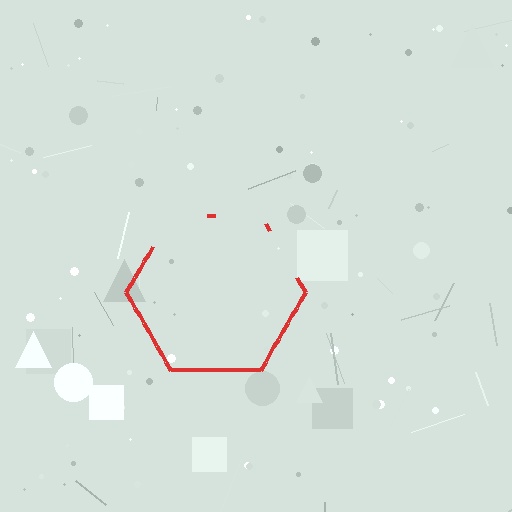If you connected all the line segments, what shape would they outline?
They would outline a hexagon.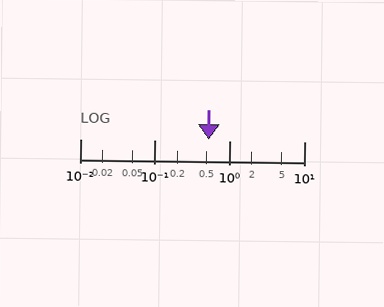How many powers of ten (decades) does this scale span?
The scale spans 3 decades, from 0.01 to 10.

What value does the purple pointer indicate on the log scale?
The pointer indicates approximately 0.53.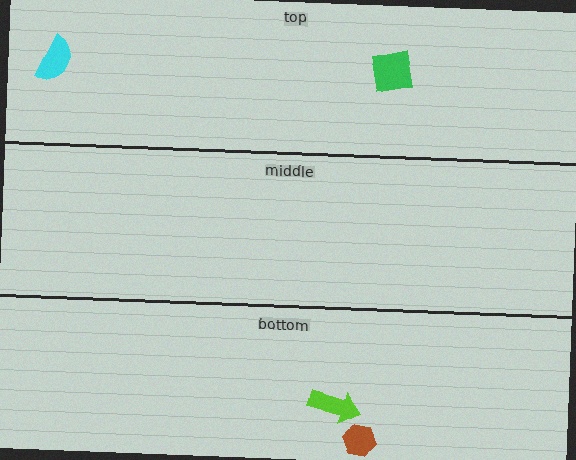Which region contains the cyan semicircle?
The top region.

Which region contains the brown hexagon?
The bottom region.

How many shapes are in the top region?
2.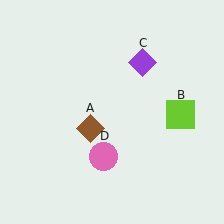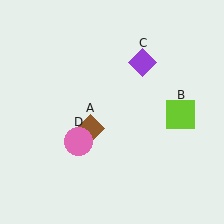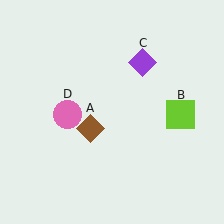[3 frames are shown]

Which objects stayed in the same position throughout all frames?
Brown diamond (object A) and lime square (object B) and purple diamond (object C) remained stationary.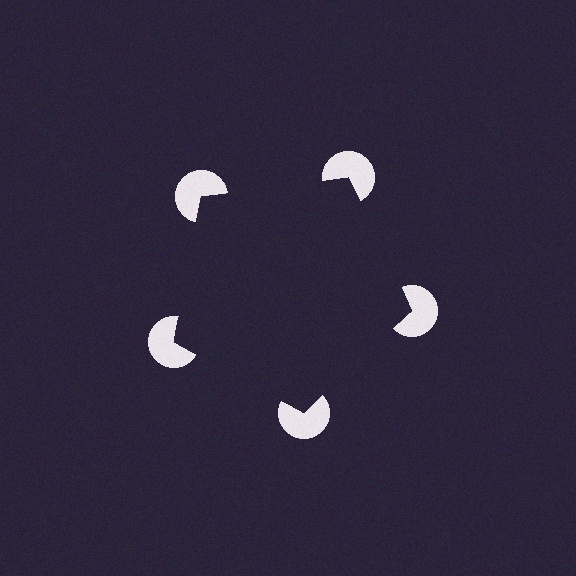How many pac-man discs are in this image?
There are 5 — one at each vertex of the illusory pentagon.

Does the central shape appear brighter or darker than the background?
It typically appears slightly darker than the background, even though no actual brightness change is drawn.